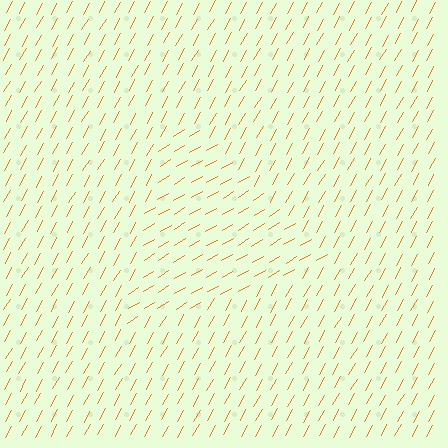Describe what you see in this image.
The image is filled with small orange line segments. A triangle region in the image has lines oriented differently from the surrounding lines, creating a visible texture boundary.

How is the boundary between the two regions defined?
The boundary is defined purely by a change in line orientation (approximately 30 degrees difference). All lines are the same color and thickness.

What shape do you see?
I see a triangle.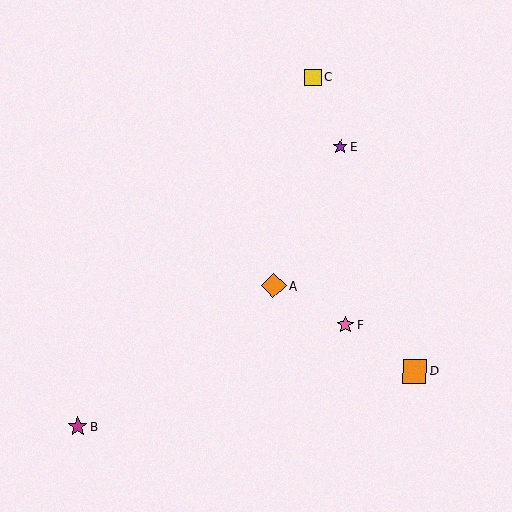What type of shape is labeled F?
Shape F is a pink star.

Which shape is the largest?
The orange diamond (labeled A) is the largest.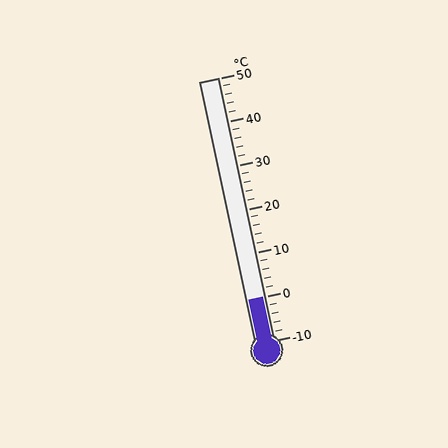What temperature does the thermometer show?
The thermometer shows approximately 0°C.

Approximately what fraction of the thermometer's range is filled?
The thermometer is filled to approximately 15% of its range.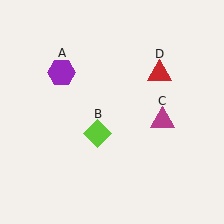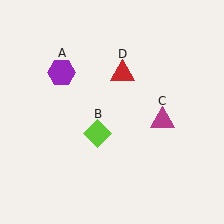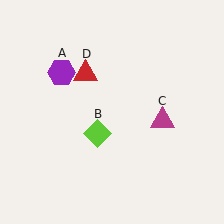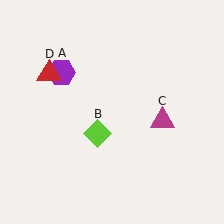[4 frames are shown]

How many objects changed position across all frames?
1 object changed position: red triangle (object D).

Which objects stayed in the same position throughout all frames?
Purple hexagon (object A) and lime diamond (object B) and magenta triangle (object C) remained stationary.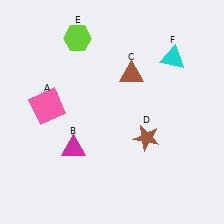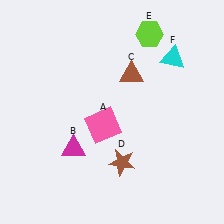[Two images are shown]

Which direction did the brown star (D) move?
The brown star (D) moved left.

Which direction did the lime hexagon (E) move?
The lime hexagon (E) moved right.